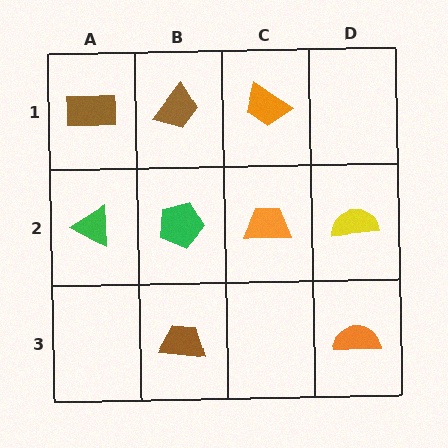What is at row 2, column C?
An orange trapezoid.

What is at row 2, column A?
A green triangle.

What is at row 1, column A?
A brown rectangle.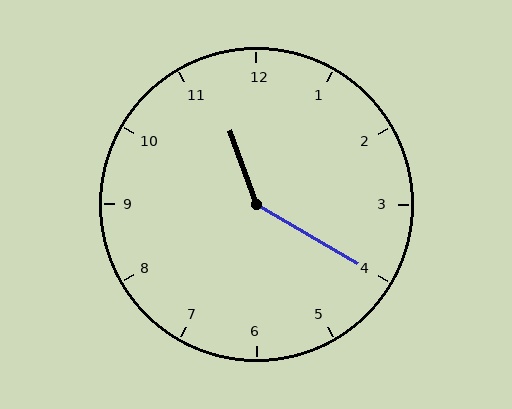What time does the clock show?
11:20.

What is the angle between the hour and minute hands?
Approximately 140 degrees.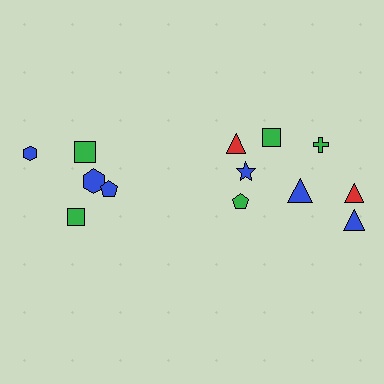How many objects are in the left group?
There are 5 objects.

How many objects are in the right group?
There are 8 objects.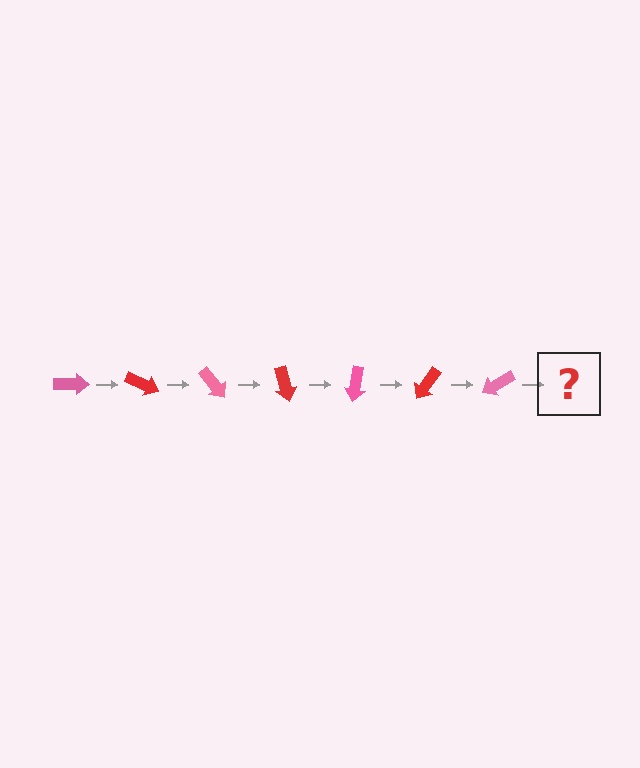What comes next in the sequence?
The next element should be a red arrow, rotated 175 degrees from the start.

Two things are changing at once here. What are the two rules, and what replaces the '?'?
The two rules are that it rotates 25 degrees each step and the color cycles through pink and red. The '?' should be a red arrow, rotated 175 degrees from the start.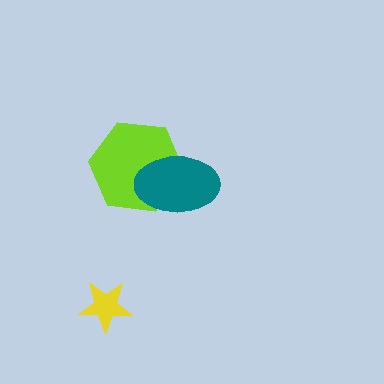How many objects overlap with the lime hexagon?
1 object overlaps with the lime hexagon.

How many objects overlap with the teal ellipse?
1 object overlaps with the teal ellipse.